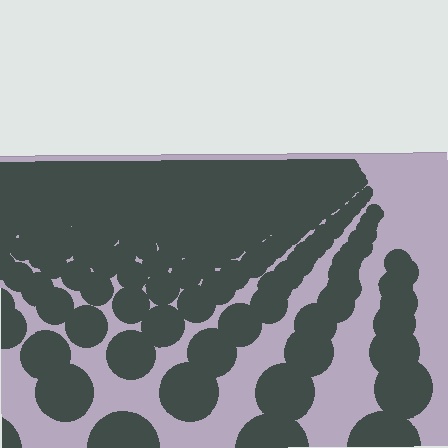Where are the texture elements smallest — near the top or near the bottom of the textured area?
Near the top.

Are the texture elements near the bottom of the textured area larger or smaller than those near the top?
Larger. Near the bottom, elements are closer to the viewer and appear at a bigger on-screen size.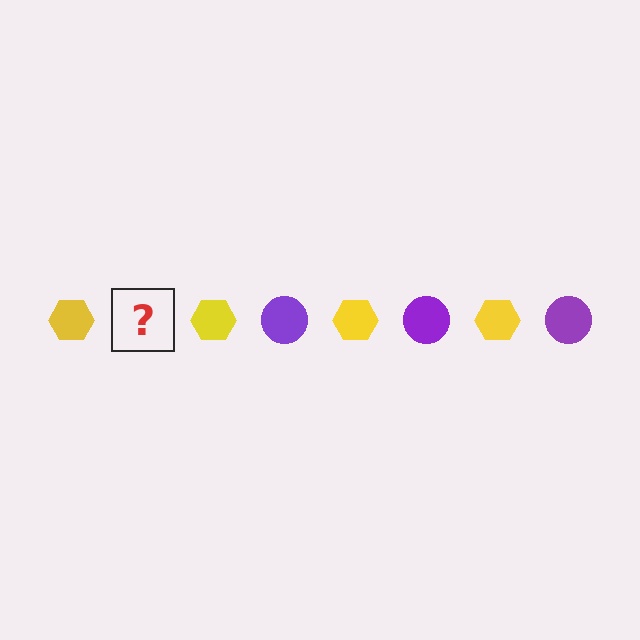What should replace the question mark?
The question mark should be replaced with a purple circle.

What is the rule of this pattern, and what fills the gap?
The rule is that the pattern alternates between yellow hexagon and purple circle. The gap should be filled with a purple circle.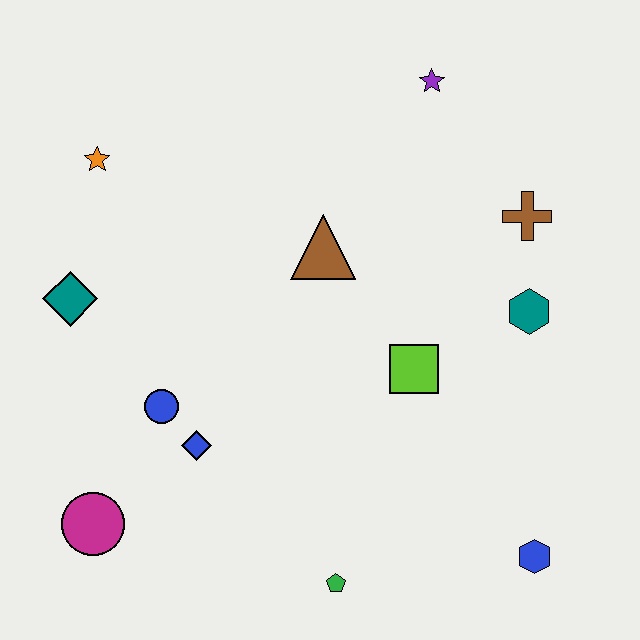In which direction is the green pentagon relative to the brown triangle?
The green pentagon is below the brown triangle.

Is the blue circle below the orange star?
Yes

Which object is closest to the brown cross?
The teal hexagon is closest to the brown cross.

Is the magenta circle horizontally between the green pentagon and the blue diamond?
No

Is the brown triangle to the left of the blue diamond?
No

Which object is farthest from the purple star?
The magenta circle is farthest from the purple star.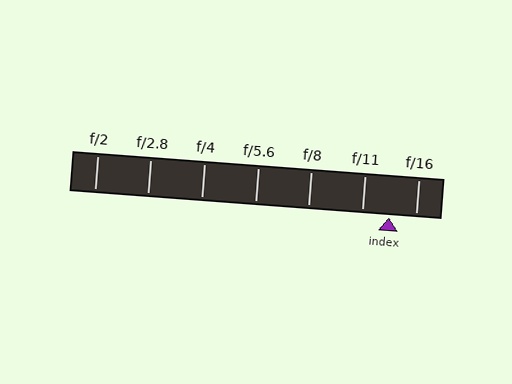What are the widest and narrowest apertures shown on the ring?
The widest aperture shown is f/2 and the narrowest is f/16.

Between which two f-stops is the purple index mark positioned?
The index mark is between f/11 and f/16.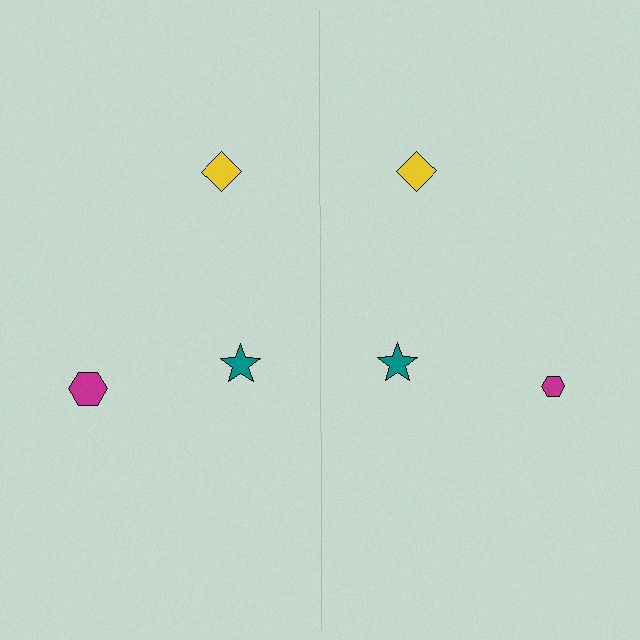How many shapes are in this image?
There are 6 shapes in this image.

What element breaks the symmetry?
The magenta hexagon on the right side has a different size than its mirror counterpart.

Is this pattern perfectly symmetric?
No, the pattern is not perfectly symmetric. The magenta hexagon on the right side has a different size than its mirror counterpart.